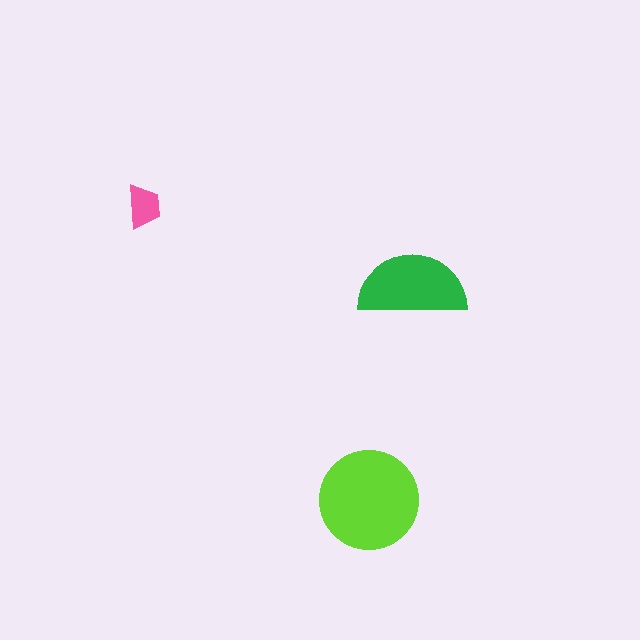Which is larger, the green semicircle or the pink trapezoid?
The green semicircle.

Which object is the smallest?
The pink trapezoid.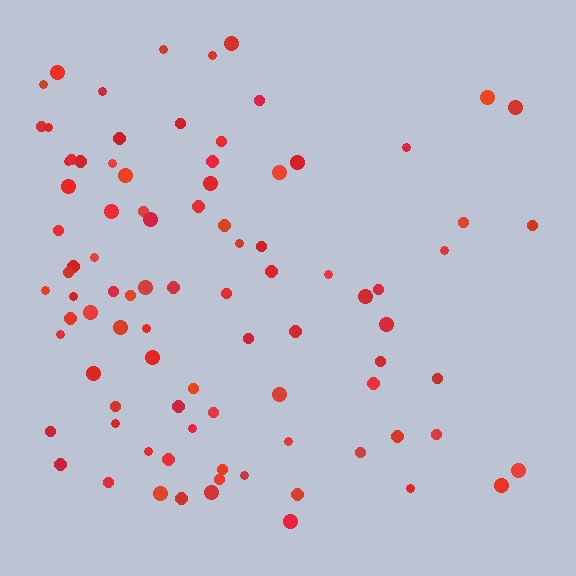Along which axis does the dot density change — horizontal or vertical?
Horizontal.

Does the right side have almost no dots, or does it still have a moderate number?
Still a moderate number, just noticeably fewer than the left.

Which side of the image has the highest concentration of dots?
The left.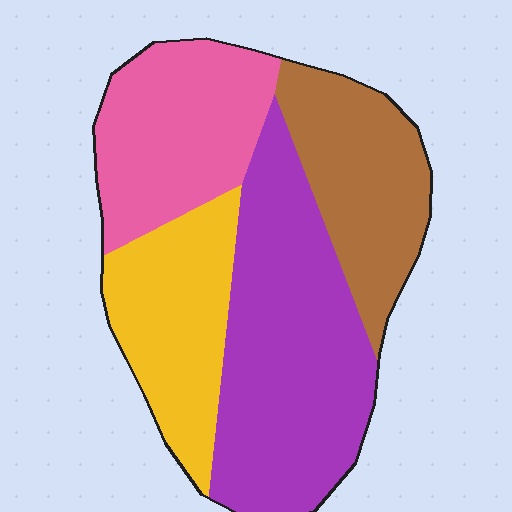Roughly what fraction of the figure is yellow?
Yellow covers roughly 20% of the figure.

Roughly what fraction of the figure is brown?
Brown takes up about one fifth (1/5) of the figure.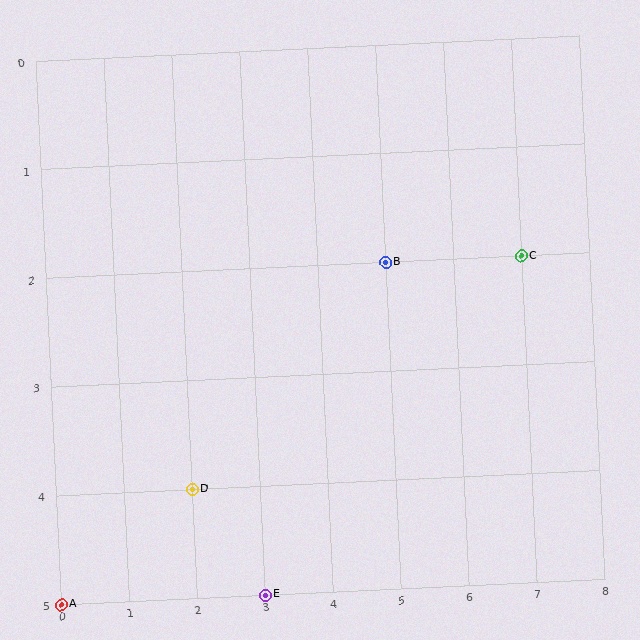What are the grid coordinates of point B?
Point B is at grid coordinates (5, 2).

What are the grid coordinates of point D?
Point D is at grid coordinates (2, 4).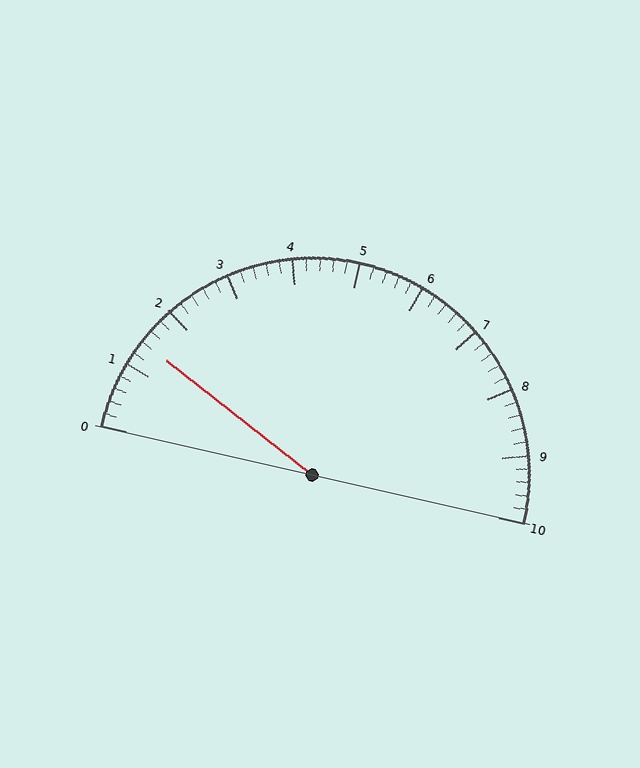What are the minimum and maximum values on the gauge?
The gauge ranges from 0 to 10.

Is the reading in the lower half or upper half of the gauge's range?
The reading is in the lower half of the range (0 to 10).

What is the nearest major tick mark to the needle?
The nearest major tick mark is 1.